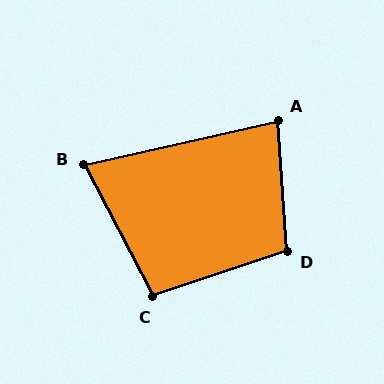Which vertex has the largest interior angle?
D, at approximately 105 degrees.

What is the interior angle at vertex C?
Approximately 99 degrees (obtuse).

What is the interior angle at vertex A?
Approximately 81 degrees (acute).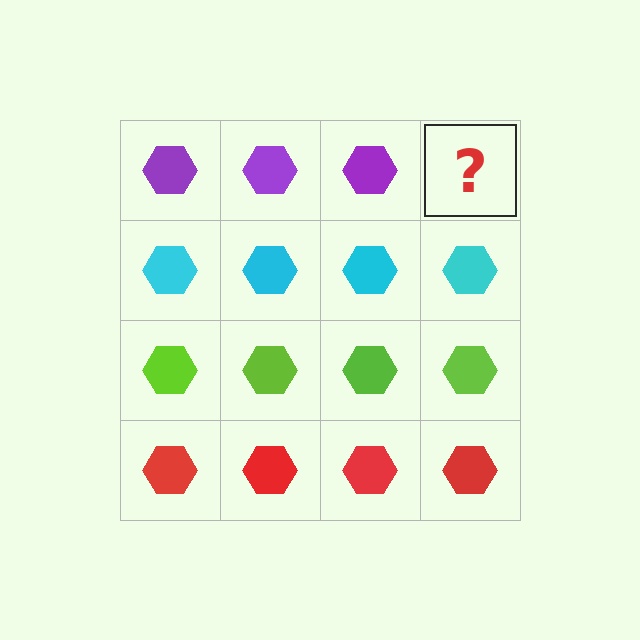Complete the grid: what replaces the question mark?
The question mark should be replaced with a purple hexagon.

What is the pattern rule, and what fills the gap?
The rule is that each row has a consistent color. The gap should be filled with a purple hexagon.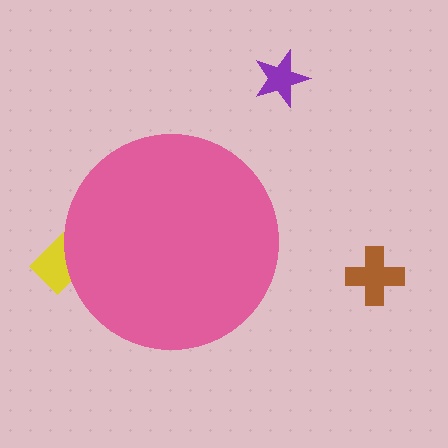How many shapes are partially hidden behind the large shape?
1 shape is partially hidden.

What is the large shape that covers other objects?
A pink circle.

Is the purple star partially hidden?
No, the purple star is fully visible.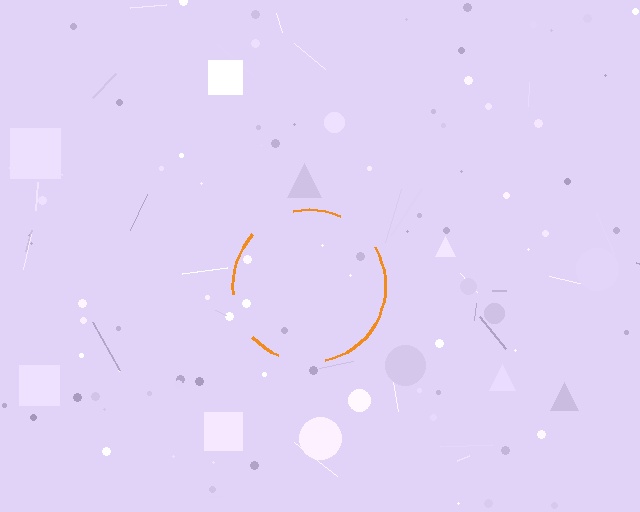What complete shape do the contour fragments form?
The contour fragments form a circle.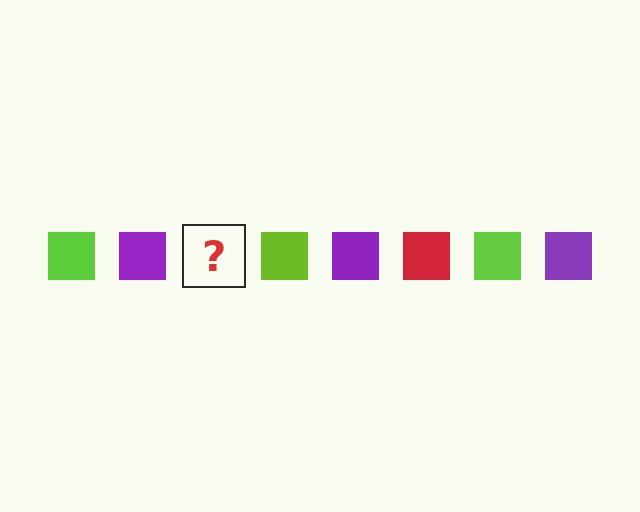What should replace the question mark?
The question mark should be replaced with a red square.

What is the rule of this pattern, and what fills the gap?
The rule is that the pattern cycles through lime, purple, red squares. The gap should be filled with a red square.